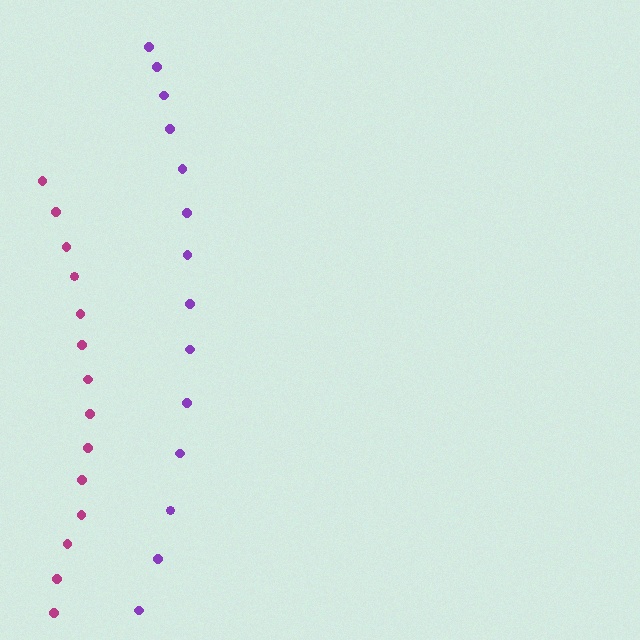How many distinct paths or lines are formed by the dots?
There are 2 distinct paths.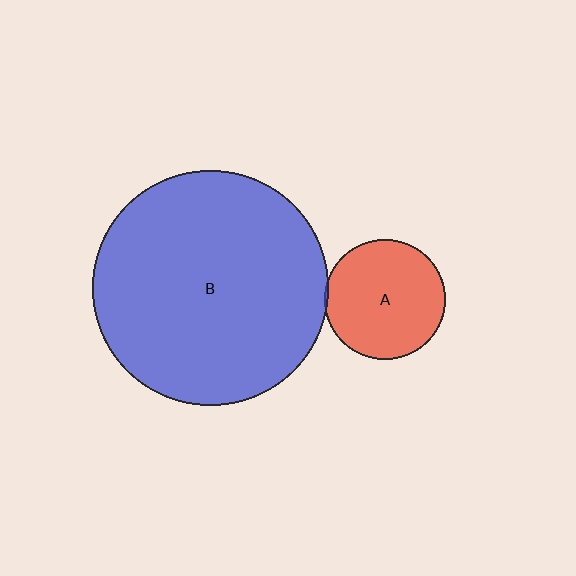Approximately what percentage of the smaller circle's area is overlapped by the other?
Approximately 5%.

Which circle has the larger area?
Circle B (blue).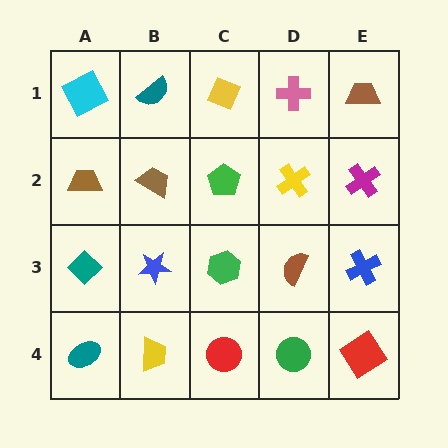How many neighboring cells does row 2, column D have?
4.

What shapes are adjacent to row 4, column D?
A brown semicircle (row 3, column D), a red circle (row 4, column C), a red diamond (row 4, column E).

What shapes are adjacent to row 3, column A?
A brown trapezoid (row 2, column A), a teal ellipse (row 4, column A), a blue star (row 3, column B).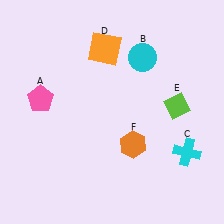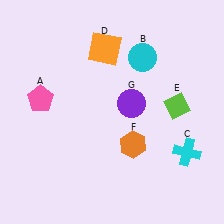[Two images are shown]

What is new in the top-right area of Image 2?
A purple circle (G) was added in the top-right area of Image 2.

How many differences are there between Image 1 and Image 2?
There is 1 difference between the two images.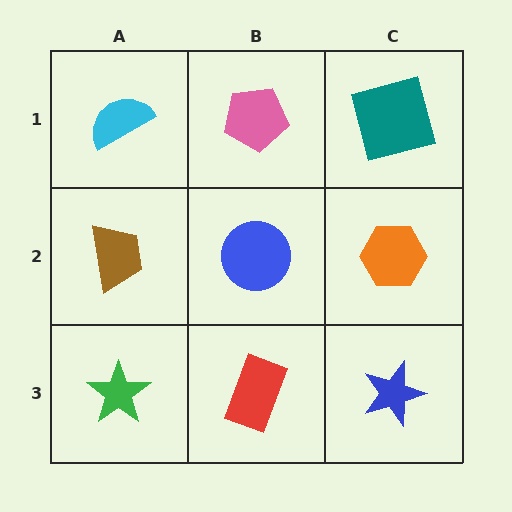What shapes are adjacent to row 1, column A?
A brown trapezoid (row 2, column A), a pink pentagon (row 1, column B).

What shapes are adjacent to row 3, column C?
An orange hexagon (row 2, column C), a red rectangle (row 3, column B).